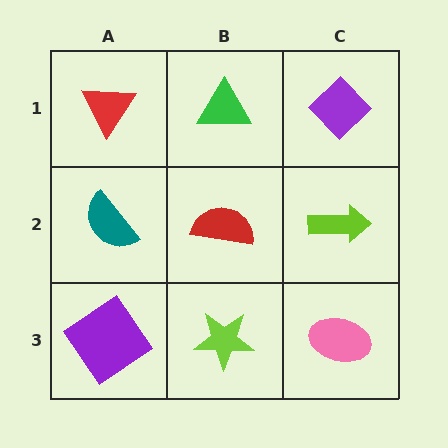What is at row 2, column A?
A teal semicircle.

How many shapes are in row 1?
3 shapes.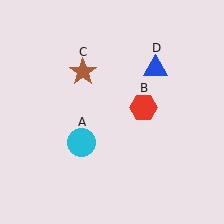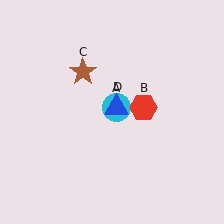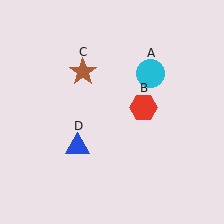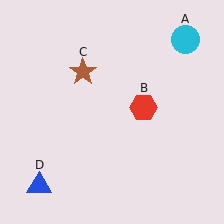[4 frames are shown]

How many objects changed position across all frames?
2 objects changed position: cyan circle (object A), blue triangle (object D).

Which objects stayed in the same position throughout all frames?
Red hexagon (object B) and brown star (object C) remained stationary.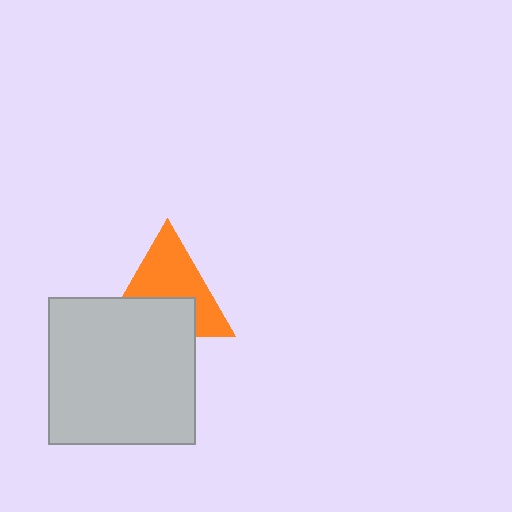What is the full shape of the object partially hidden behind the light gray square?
The partially hidden object is an orange triangle.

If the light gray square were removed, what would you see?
You would see the complete orange triangle.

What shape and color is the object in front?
The object in front is a light gray square.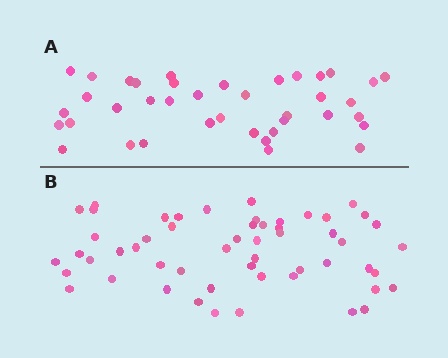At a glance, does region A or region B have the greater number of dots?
Region B (the bottom region) has more dots.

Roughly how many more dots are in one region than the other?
Region B has approximately 15 more dots than region A.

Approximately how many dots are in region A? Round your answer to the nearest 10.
About 40 dots. (The exact count is 39, which rounds to 40.)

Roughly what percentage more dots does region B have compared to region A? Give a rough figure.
About 40% more.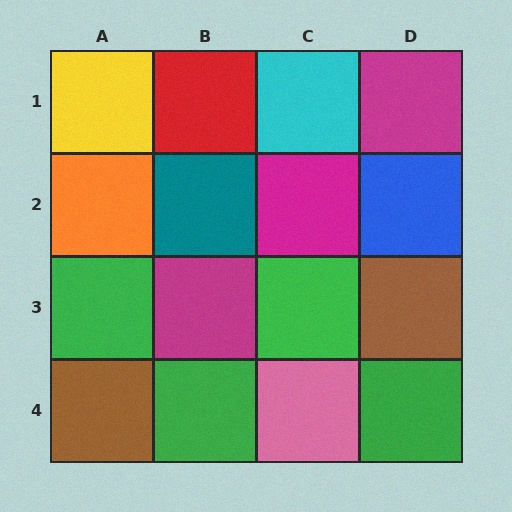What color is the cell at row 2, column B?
Teal.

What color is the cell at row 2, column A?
Orange.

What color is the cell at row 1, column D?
Magenta.